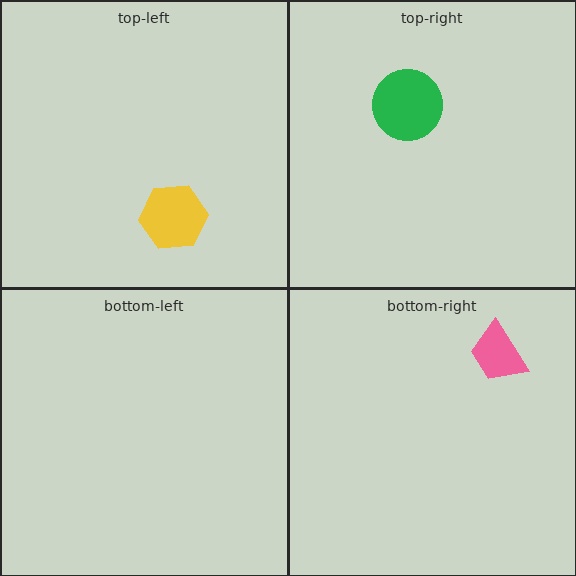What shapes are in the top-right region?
The green circle.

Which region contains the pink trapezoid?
The bottom-right region.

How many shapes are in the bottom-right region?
1.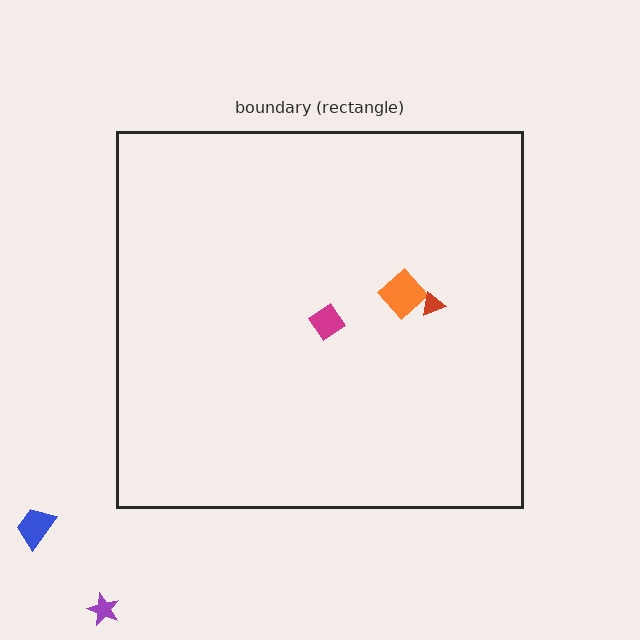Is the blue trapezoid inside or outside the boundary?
Outside.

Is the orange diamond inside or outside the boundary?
Inside.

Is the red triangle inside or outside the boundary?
Inside.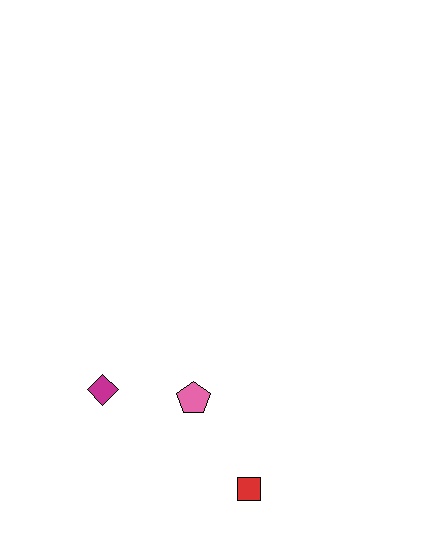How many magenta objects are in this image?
There is 1 magenta object.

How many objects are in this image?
There are 3 objects.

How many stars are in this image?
There are no stars.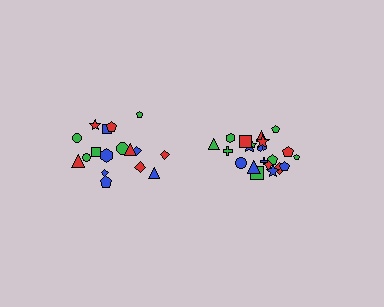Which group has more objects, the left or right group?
The right group.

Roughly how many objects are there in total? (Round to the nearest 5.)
Roughly 40 objects in total.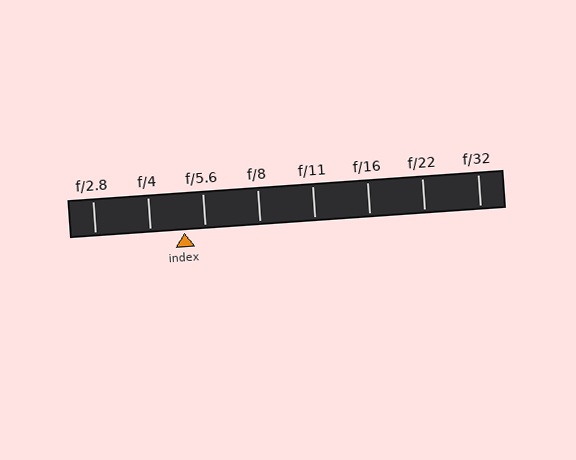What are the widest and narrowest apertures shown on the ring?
The widest aperture shown is f/2.8 and the narrowest is f/32.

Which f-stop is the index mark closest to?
The index mark is closest to f/5.6.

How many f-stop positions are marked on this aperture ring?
There are 8 f-stop positions marked.